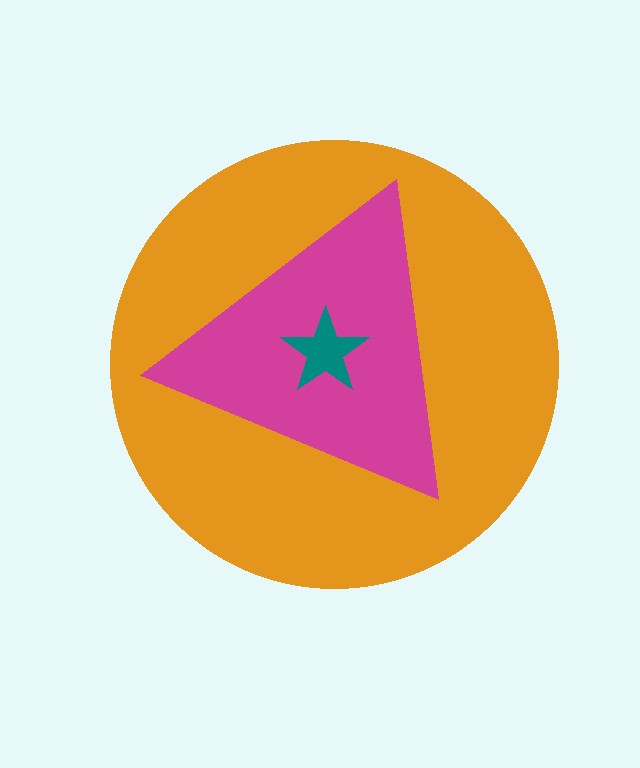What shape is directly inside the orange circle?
The magenta triangle.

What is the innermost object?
The teal star.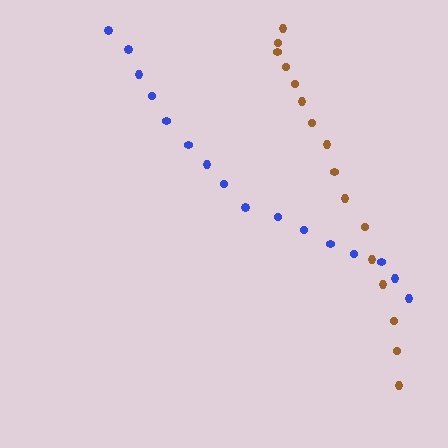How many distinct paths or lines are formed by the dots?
There are 2 distinct paths.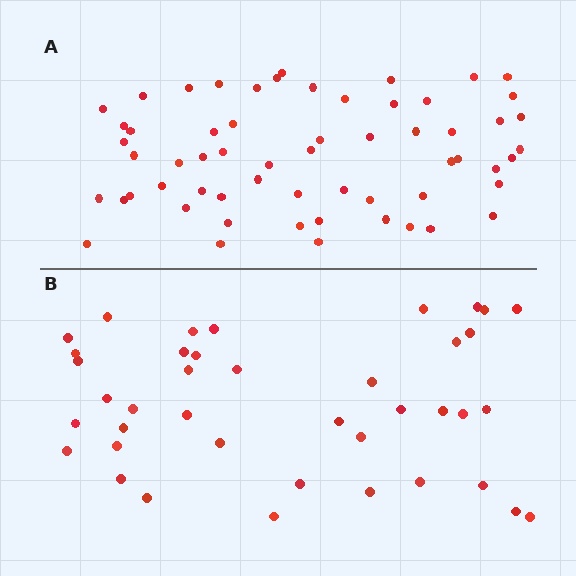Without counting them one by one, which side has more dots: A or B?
Region A (the top region) has more dots.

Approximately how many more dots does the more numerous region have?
Region A has approximately 20 more dots than region B.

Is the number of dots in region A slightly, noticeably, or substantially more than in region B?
Region A has substantially more. The ratio is roughly 1.5 to 1.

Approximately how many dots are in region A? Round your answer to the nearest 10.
About 60 dots.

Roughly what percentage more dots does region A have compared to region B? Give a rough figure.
About 50% more.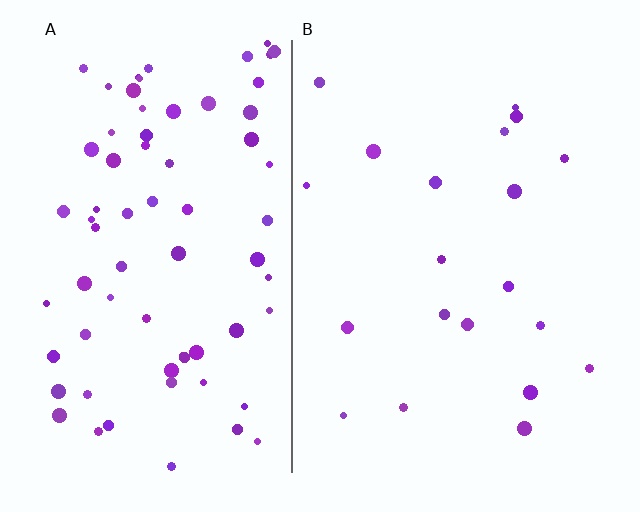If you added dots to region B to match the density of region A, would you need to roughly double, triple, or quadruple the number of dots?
Approximately quadruple.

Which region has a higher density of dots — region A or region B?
A (the left).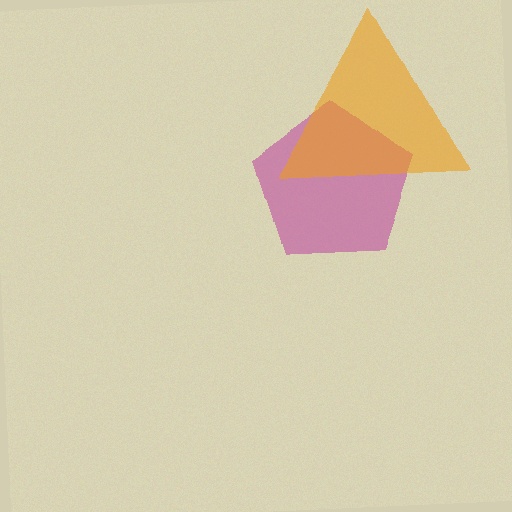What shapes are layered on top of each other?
The layered shapes are: a magenta pentagon, an orange triangle.